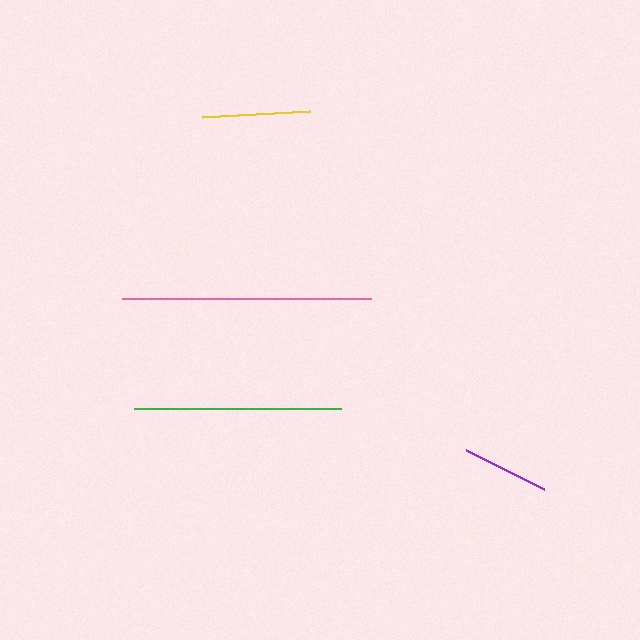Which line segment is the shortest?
The purple line is the shortest at approximately 88 pixels.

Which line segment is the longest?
The pink line is the longest at approximately 250 pixels.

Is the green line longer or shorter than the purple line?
The green line is longer than the purple line.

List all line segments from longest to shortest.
From longest to shortest: pink, green, yellow, purple.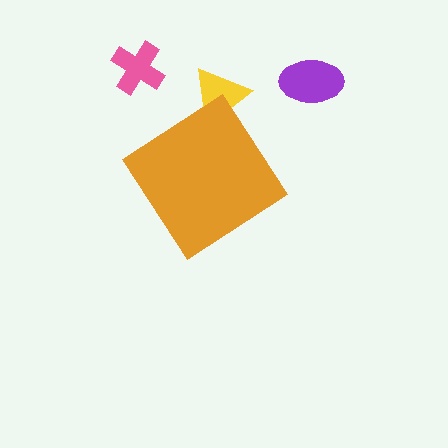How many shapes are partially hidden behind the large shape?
1 shape is partially hidden.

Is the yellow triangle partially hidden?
Yes, the yellow triangle is partially hidden behind the orange diamond.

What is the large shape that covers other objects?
An orange diamond.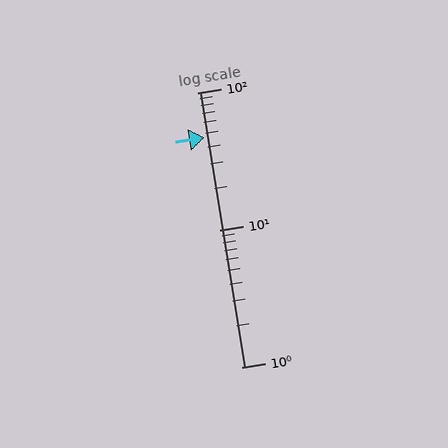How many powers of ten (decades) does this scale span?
The scale spans 2 decades, from 1 to 100.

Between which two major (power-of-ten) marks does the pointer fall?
The pointer is between 10 and 100.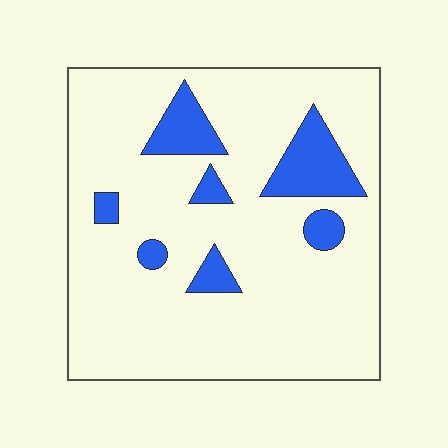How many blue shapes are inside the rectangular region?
7.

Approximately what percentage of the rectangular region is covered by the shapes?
Approximately 15%.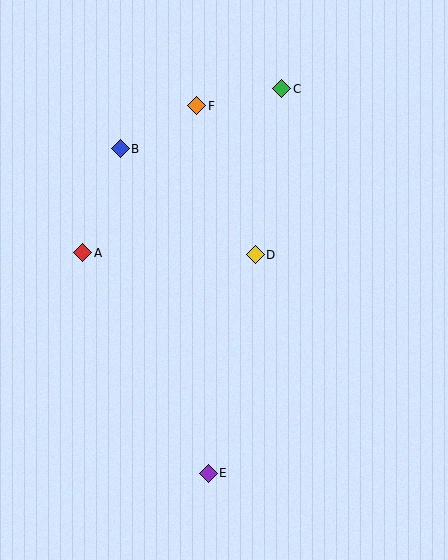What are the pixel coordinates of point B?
Point B is at (120, 149).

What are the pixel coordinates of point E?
Point E is at (208, 473).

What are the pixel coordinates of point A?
Point A is at (83, 253).